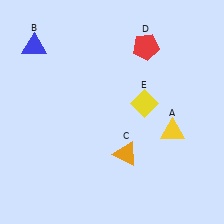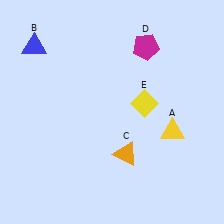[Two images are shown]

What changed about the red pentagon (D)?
In Image 1, D is red. In Image 2, it changed to magenta.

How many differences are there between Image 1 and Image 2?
There is 1 difference between the two images.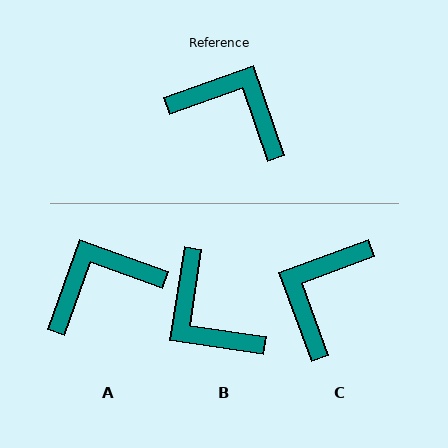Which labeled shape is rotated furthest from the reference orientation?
B, about 152 degrees away.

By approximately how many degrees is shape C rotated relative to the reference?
Approximately 91 degrees counter-clockwise.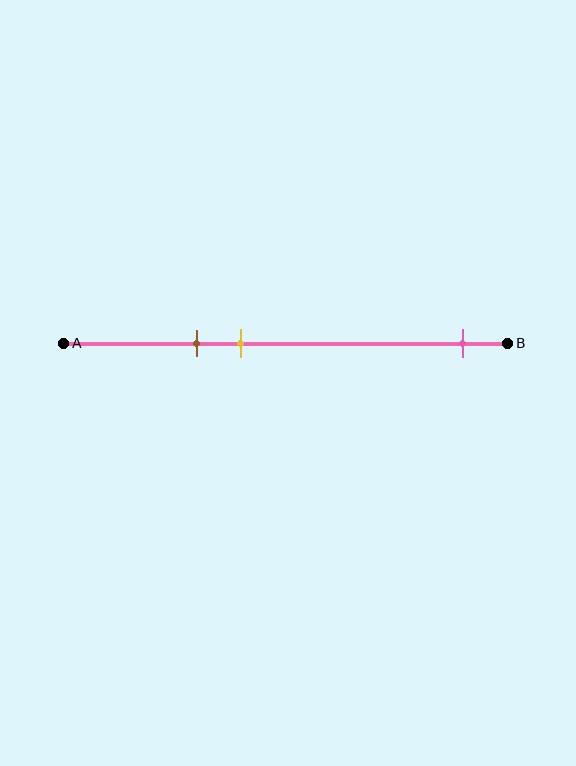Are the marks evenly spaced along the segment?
No, the marks are not evenly spaced.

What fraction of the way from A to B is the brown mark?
The brown mark is approximately 30% (0.3) of the way from A to B.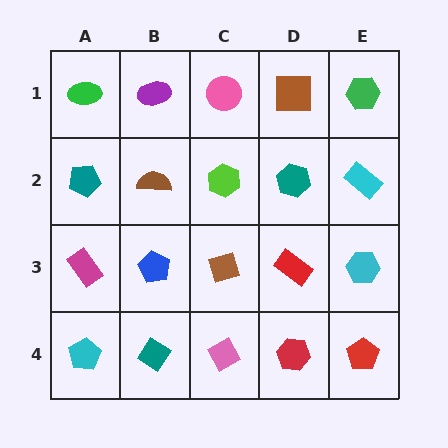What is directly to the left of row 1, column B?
A green ellipse.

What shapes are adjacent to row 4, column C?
A brown diamond (row 3, column C), a teal diamond (row 4, column B), a red hexagon (row 4, column D).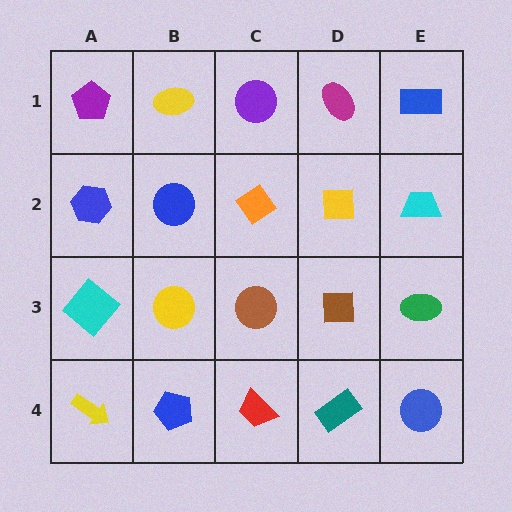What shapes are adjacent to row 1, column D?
A yellow square (row 2, column D), a purple circle (row 1, column C), a blue rectangle (row 1, column E).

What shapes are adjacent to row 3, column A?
A blue hexagon (row 2, column A), a yellow arrow (row 4, column A), a yellow circle (row 3, column B).